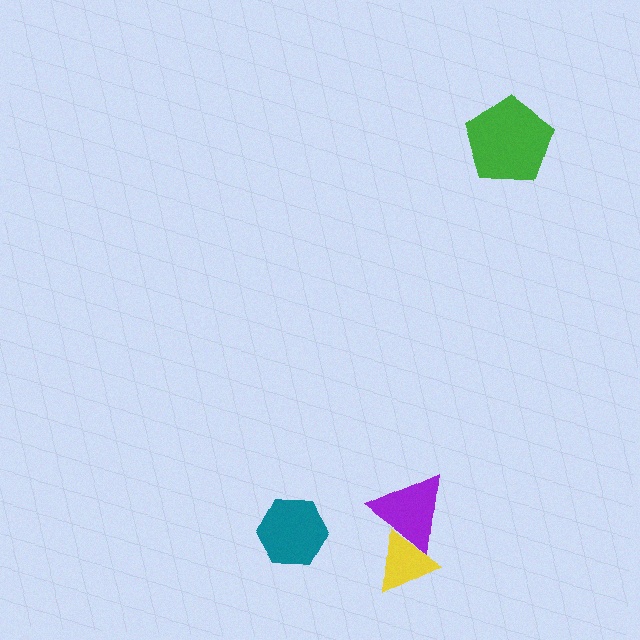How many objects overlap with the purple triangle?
1 object overlaps with the purple triangle.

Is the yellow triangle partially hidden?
Yes, it is partially covered by another shape.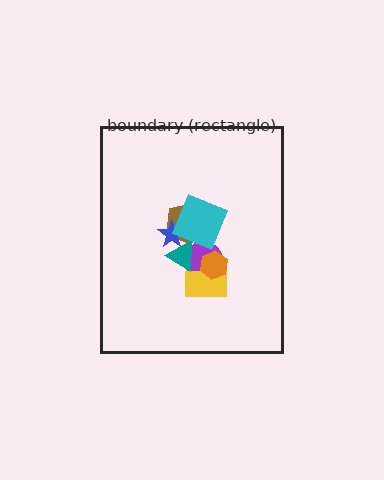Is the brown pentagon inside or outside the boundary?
Inside.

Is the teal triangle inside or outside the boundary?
Inside.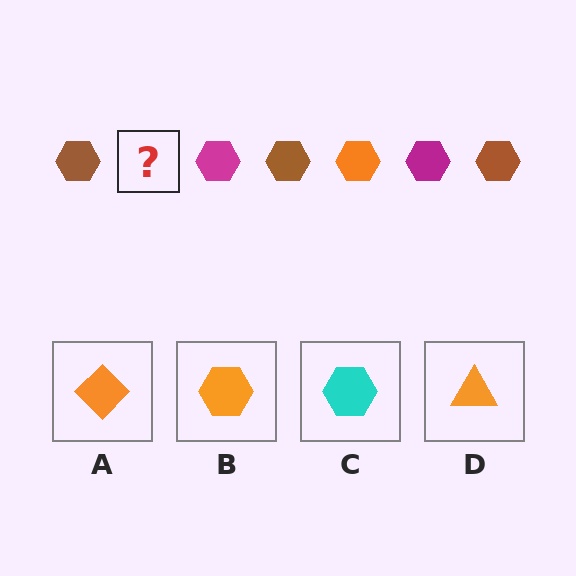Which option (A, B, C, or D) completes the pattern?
B.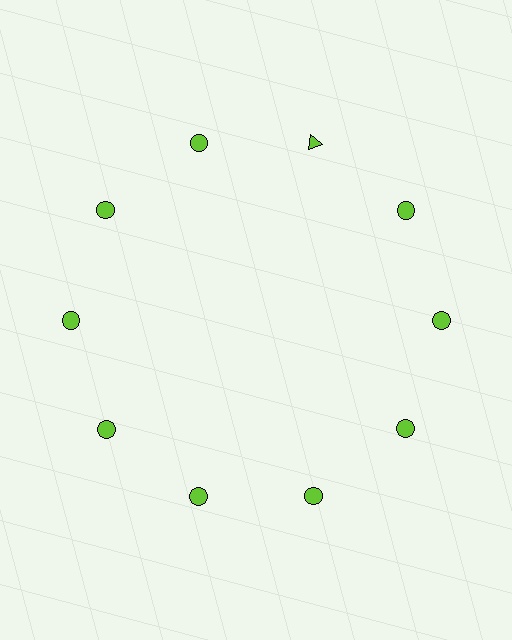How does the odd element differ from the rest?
It has a different shape: triangle instead of circle.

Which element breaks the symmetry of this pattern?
The lime triangle at roughly the 1 o'clock position breaks the symmetry. All other shapes are lime circles.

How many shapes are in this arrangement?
There are 10 shapes arranged in a ring pattern.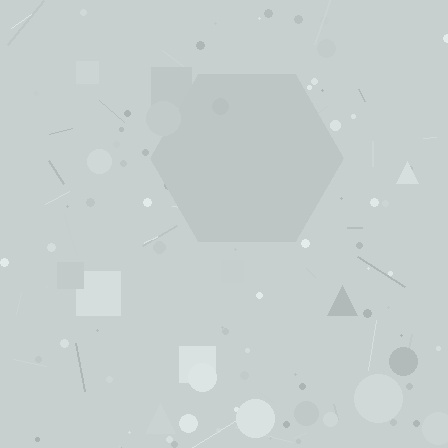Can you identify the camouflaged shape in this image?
The camouflaged shape is a hexagon.